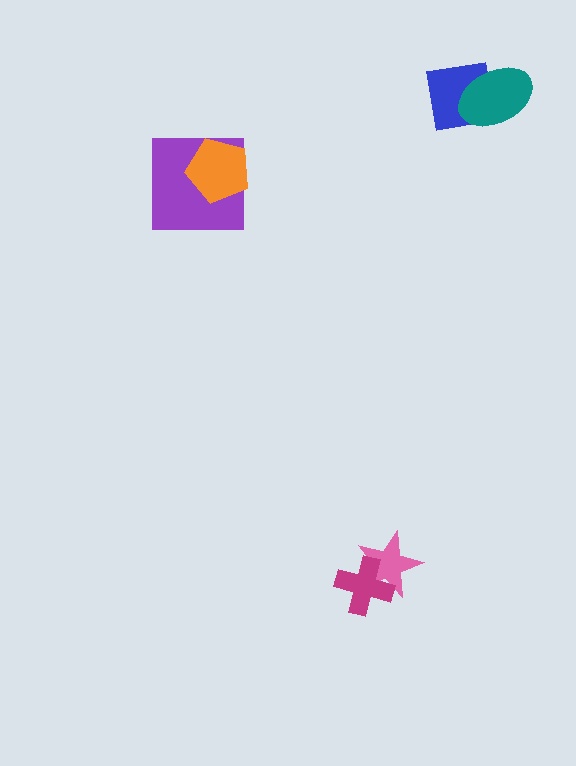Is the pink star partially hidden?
Yes, it is partially covered by another shape.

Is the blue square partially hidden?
Yes, it is partially covered by another shape.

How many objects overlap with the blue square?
1 object overlaps with the blue square.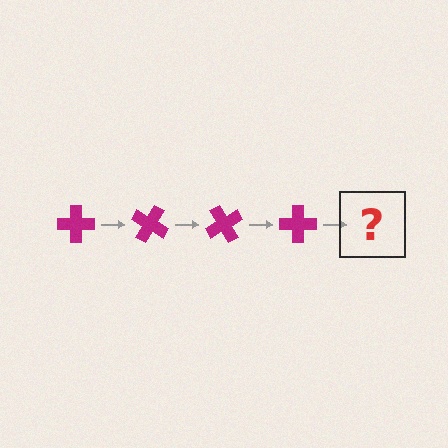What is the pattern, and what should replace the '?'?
The pattern is that the cross rotates 30 degrees each step. The '?' should be a magenta cross rotated 120 degrees.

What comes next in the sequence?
The next element should be a magenta cross rotated 120 degrees.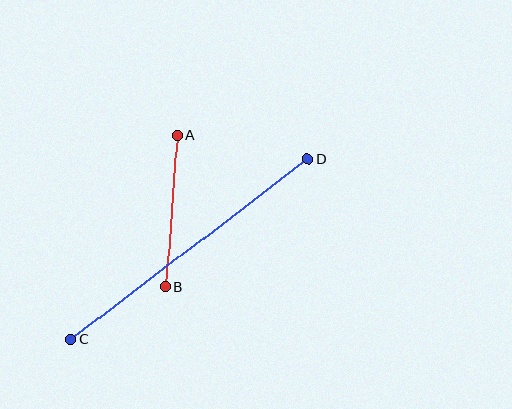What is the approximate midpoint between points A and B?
The midpoint is at approximately (171, 211) pixels.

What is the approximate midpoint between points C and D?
The midpoint is at approximately (189, 249) pixels.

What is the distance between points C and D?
The distance is approximately 299 pixels.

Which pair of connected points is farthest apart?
Points C and D are farthest apart.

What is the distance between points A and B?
The distance is approximately 152 pixels.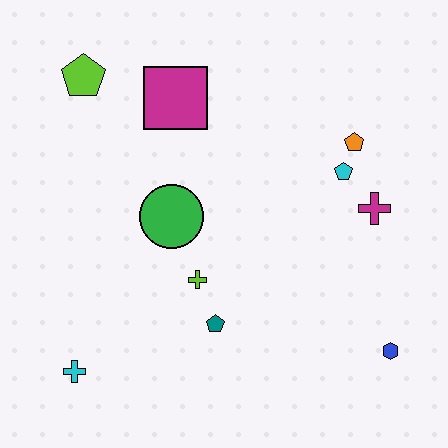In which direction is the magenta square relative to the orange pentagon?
The magenta square is to the left of the orange pentagon.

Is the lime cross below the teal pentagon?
No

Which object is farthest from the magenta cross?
The cyan cross is farthest from the magenta cross.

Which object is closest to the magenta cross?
The cyan pentagon is closest to the magenta cross.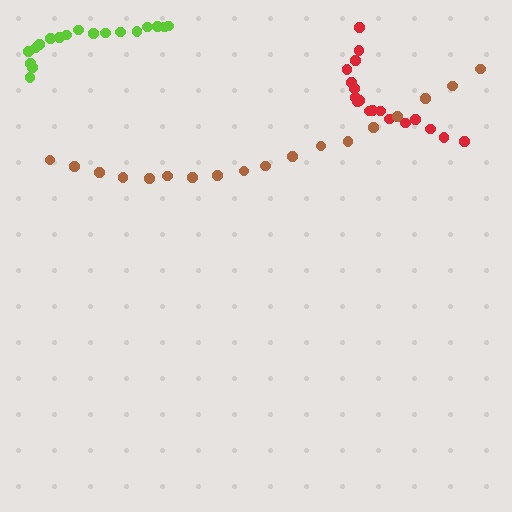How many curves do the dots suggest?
There are 3 distinct paths.